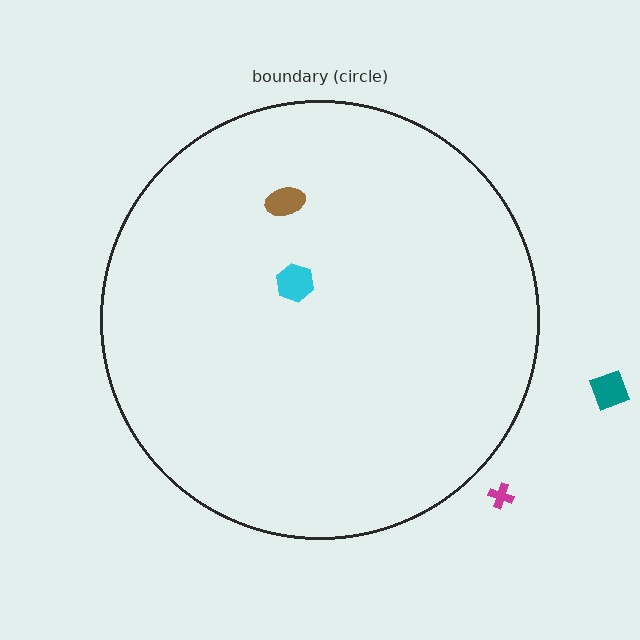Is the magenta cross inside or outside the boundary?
Outside.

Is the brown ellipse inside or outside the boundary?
Inside.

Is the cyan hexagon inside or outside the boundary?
Inside.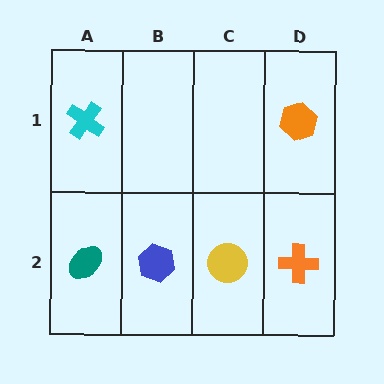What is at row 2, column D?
An orange cross.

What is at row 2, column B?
A blue hexagon.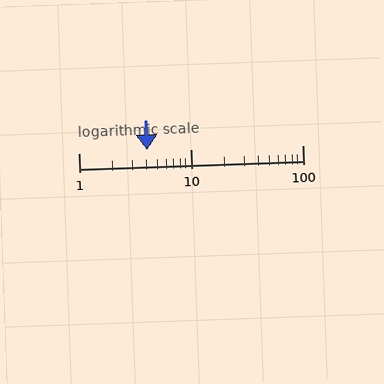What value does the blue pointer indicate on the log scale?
The pointer indicates approximately 4.1.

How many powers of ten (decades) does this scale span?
The scale spans 2 decades, from 1 to 100.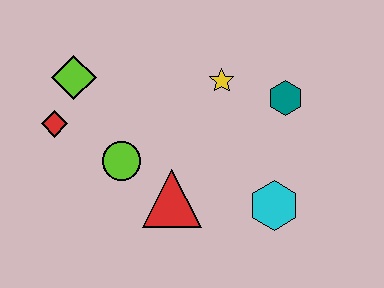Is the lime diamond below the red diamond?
No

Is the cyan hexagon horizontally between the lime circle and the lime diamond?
No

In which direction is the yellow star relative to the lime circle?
The yellow star is to the right of the lime circle.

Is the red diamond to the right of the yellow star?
No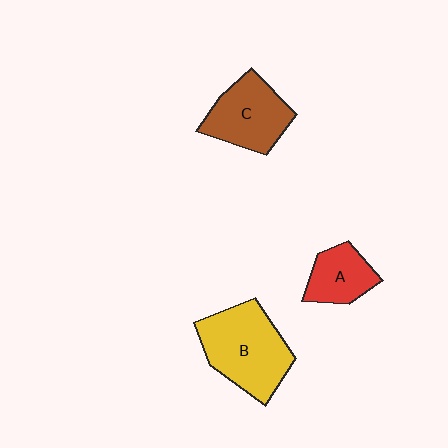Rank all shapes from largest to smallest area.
From largest to smallest: B (yellow), C (brown), A (red).